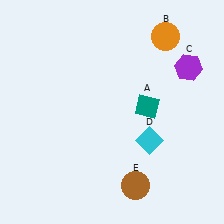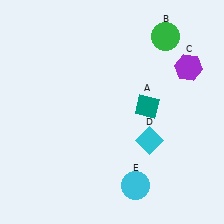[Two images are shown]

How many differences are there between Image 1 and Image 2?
There are 2 differences between the two images.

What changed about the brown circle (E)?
In Image 1, E is brown. In Image 2, it changed to cyan.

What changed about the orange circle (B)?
In Image 1, B is orange. In Image 2, it changed to green.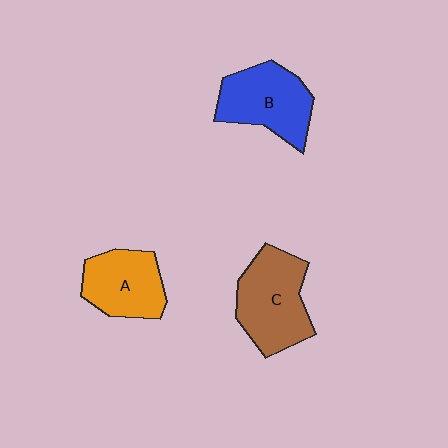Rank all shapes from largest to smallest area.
From largest to smallest: C (brown), B (blue), A (orange).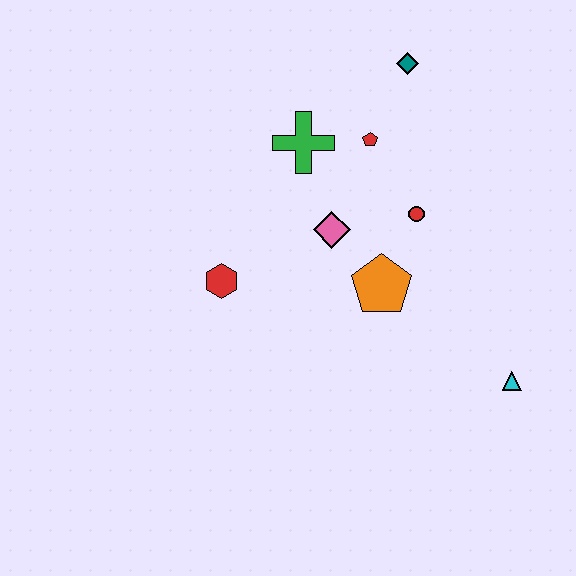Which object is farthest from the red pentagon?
The cyan triangle is farthest from the red pentagon.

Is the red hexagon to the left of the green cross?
Yes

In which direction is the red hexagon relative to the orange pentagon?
The red hexagon is to the left of the orange pentagon.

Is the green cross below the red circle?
No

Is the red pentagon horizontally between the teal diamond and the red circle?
No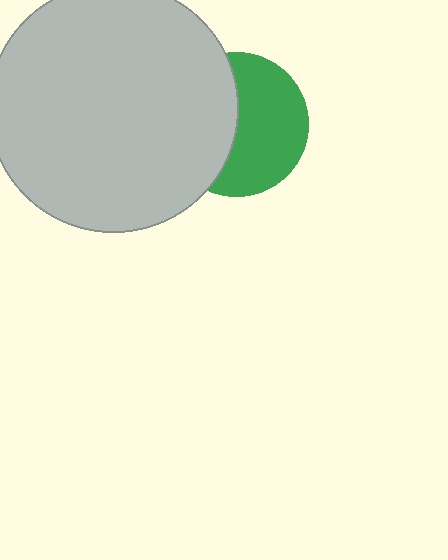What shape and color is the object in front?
The object in front is a light gray circle.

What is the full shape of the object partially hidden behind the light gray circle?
The partially hidden object is a green circle.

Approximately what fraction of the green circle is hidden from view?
Roughly 45% of the green circle is hidden behind the light gray circle.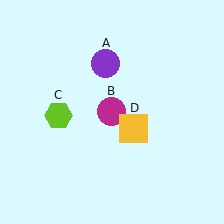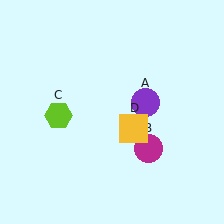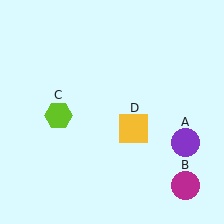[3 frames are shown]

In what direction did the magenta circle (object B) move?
The magenta circle (object B) moved down and to the right.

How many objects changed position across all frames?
2 objects changed position: purple circle (object A), magenta circle (object B).